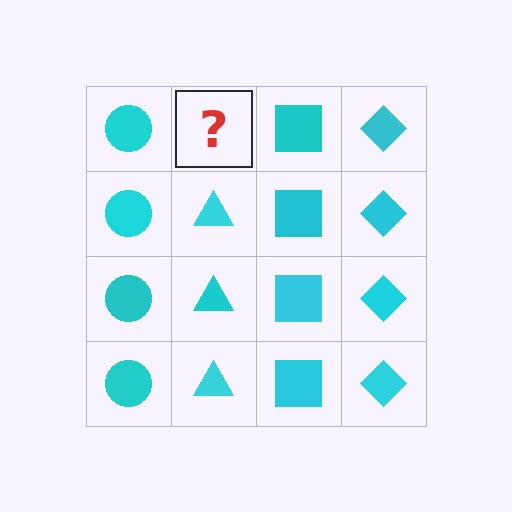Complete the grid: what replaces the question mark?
The question mark should be replaced with a cyan triangle.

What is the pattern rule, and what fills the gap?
The rule is that each column has a consistent shape. The gap should be filled with a cyan triangle.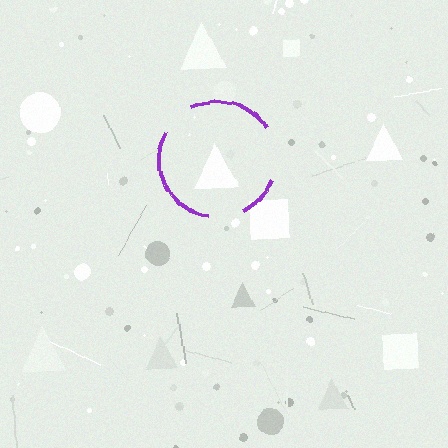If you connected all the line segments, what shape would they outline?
They would outline a circle.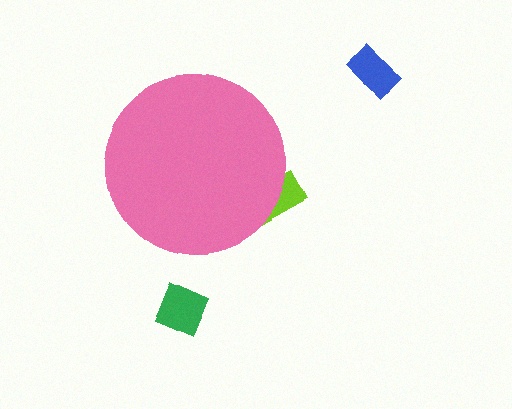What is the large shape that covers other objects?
A pink circle.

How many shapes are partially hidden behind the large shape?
1 shape is partially hidden.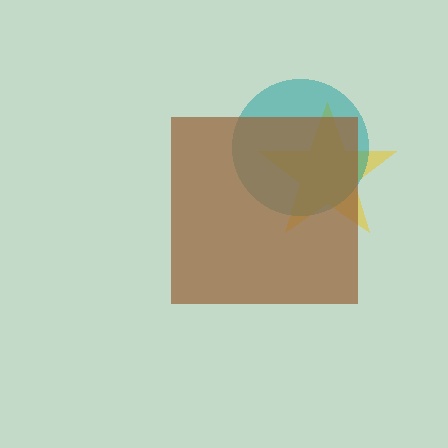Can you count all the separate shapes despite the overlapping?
Yes, there are 3 separate shapes.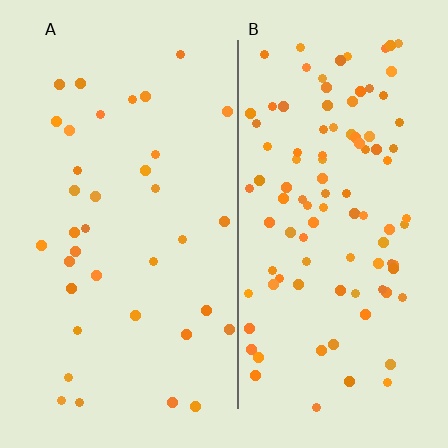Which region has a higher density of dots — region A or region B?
B (the right).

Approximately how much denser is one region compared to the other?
Approximately 2.8× — region B over region A.